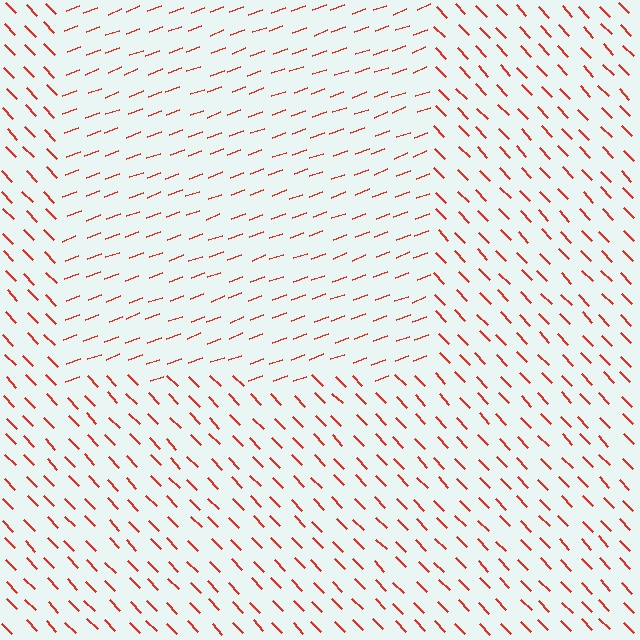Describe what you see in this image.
The image is filled with small red line segments. A rectangle region in the image has lines oriented differently from the surrounding lines, creating a visible texture boundary.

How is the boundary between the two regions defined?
The boundary is defined purely by a change in line orientation (approximately 66 degrees difference). All lines are the same color and thickness.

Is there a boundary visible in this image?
Yes, there is a texture boundary formed by a change in line orientation.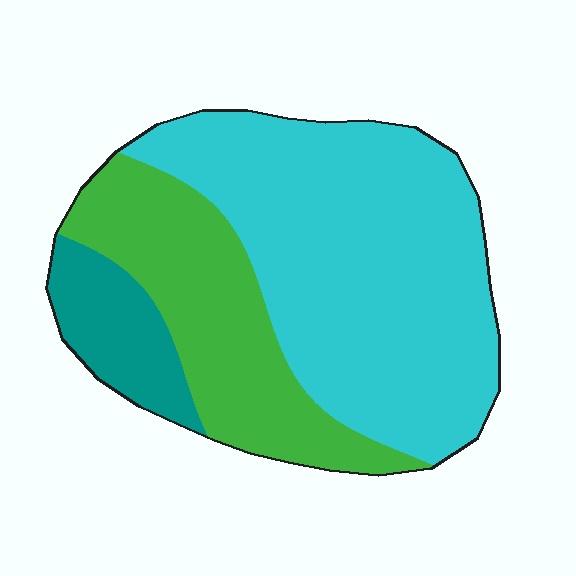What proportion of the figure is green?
Green covers about 30% of the figure.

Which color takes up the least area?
Teal, at roughly 10%.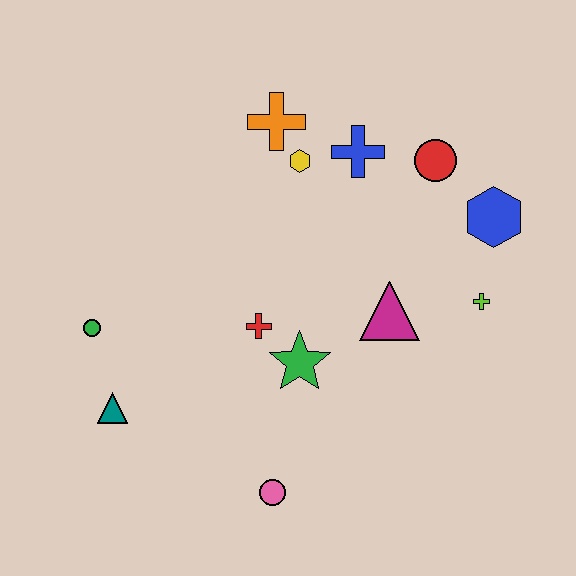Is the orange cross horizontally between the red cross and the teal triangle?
No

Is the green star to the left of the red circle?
Yes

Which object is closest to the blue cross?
The yellow hexagon is closest to the blue cross.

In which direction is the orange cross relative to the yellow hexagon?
The orange cross is above the yellow hexagon.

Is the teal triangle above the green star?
No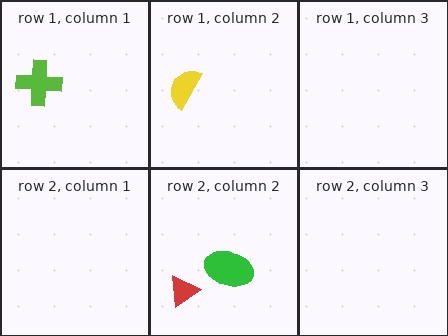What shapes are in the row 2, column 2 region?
The green ellipse, the red triangle.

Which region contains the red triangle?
The row 2, column 2 region.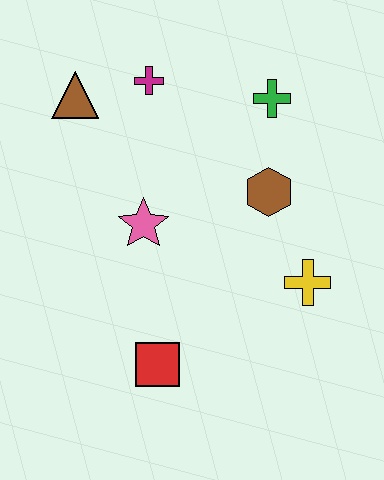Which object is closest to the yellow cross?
The brown hexagon is closest to the yellow cross.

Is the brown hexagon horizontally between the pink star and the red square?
No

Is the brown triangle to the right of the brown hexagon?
No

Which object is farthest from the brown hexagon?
The brown triangle is farthest from the brown hexagon.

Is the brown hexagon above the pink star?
Yes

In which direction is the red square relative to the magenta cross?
The red square is below the magenta cross.